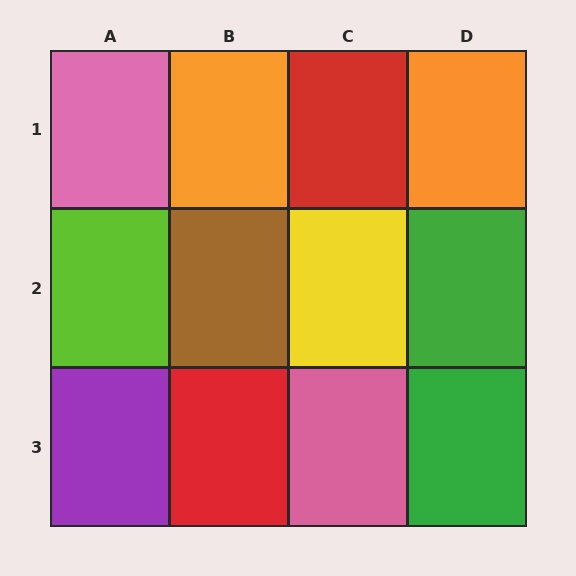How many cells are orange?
2 cells are orange.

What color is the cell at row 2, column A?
Lime.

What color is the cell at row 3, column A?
Purple.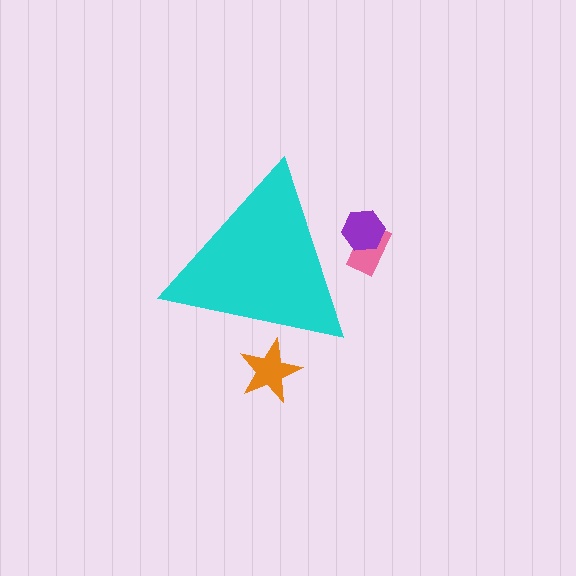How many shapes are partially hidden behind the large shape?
3 shapes are partially hidden.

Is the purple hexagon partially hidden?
Yes, the purple hexagon is partially hidden behind the cyan triangle.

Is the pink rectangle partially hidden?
Yes, the pink rectangle is partially hidden behind the cyan triangle.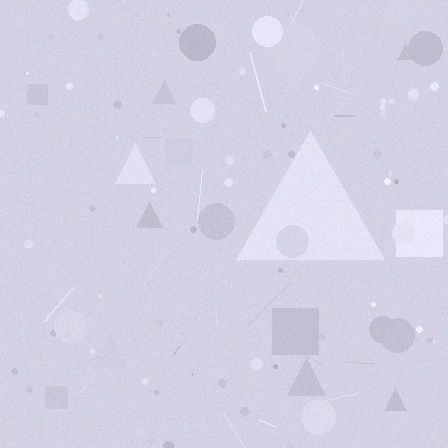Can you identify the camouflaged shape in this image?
The camouflaged shape is a triangle.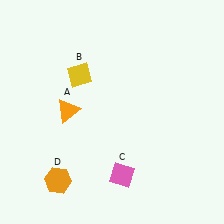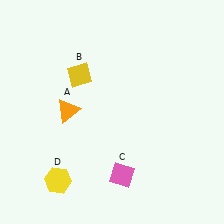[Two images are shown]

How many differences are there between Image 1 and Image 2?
There is 1 difference between the two images.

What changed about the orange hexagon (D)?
In Image 1, D is orange. In Image 2, it changed to yellow.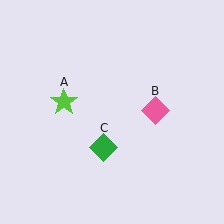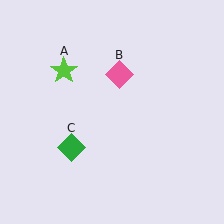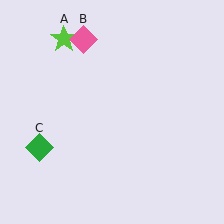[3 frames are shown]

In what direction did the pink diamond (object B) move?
The pink diamond (object B) moved up and to the left.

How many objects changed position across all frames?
3 objects changed position: lime star (object A), pink diamond (object B), green diamond (object C).